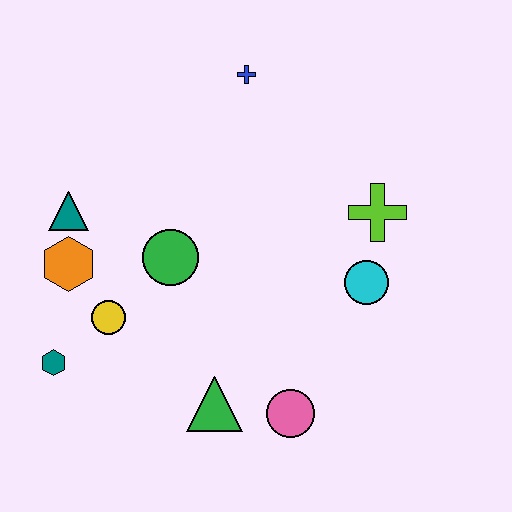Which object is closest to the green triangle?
The pink circle is closest to the green triangle.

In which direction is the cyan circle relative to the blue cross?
The cyan circle is below the blue cross.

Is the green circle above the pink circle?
Yes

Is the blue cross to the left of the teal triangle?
No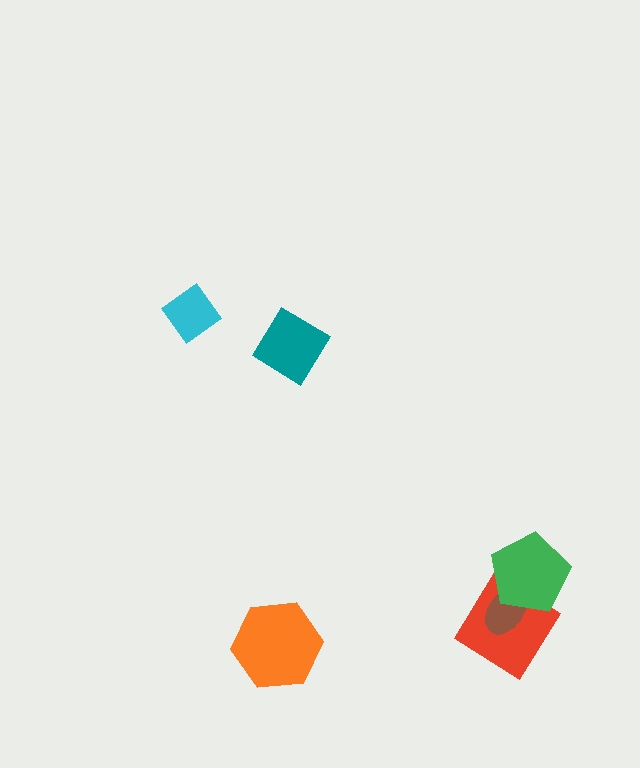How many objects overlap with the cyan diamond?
0 objects overlap with the cyan diamond.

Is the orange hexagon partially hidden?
No, no other shape covers it.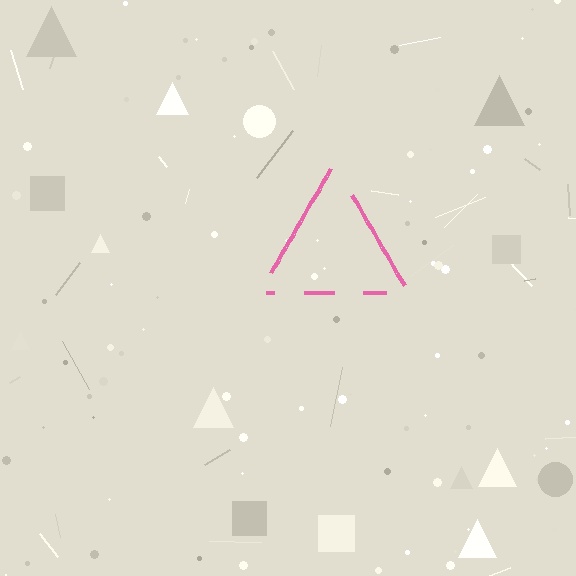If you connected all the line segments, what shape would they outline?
They would outline a triangle.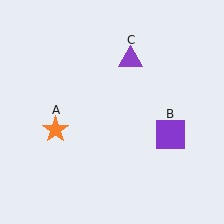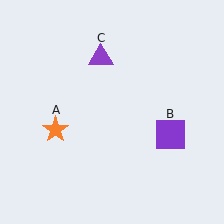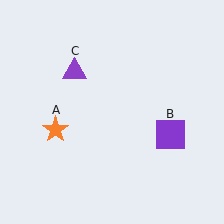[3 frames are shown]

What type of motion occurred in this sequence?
The purple triangle (object C) rotated counterclockwise around the center of the scene.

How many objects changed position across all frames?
1 object changed position: purple triangle (object C).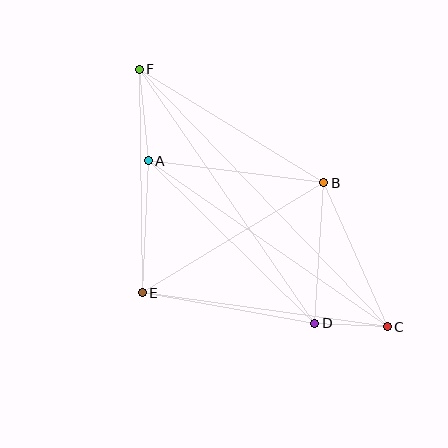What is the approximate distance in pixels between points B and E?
The distance between B and E is approximately 212 pixels.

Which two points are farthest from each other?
Points C and F are farthest from each other.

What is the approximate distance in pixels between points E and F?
The distance between E and F is approximately 224 pixels.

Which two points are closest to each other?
Points C and D are closest to each other.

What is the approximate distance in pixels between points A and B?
The distance between A and B is approximately 177 pixels.